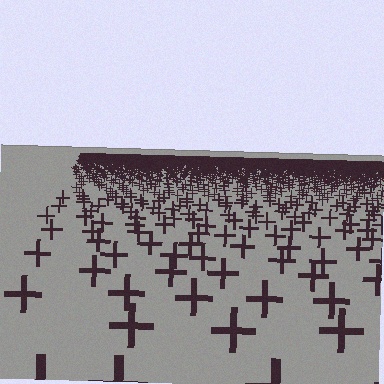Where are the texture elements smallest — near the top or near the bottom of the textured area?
Near the top.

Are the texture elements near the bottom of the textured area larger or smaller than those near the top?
Larger. Near the bottom, elements are closer to the viewer and appear at a bigger on-screen size.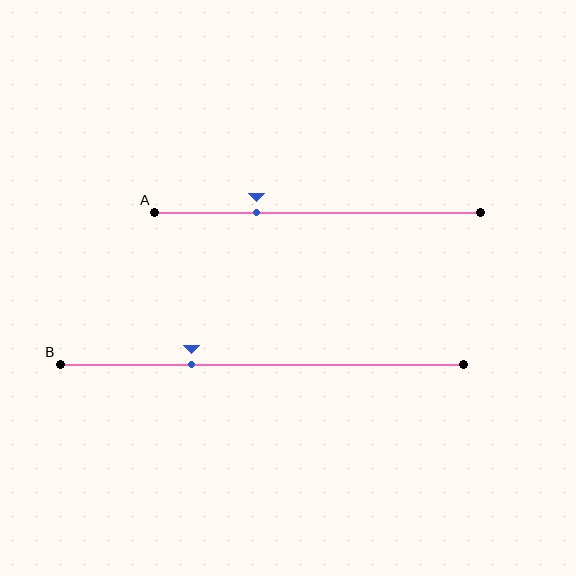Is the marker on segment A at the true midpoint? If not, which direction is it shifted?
No, the marker on segment A is shifted to the left by about 19% of the segment length.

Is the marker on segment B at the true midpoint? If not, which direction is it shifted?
No, the marker on segment B is shifted to the left by about 17% of the segment length.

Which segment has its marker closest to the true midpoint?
Segment B has its marker closest to the true midpoint.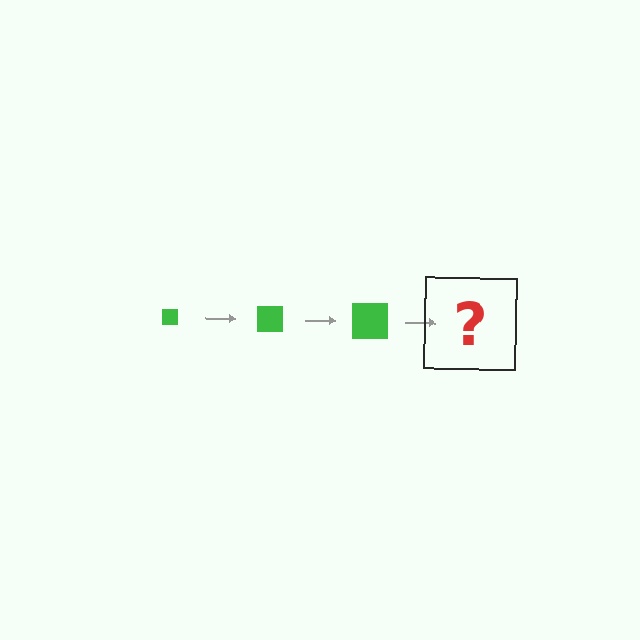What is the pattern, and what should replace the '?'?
The pattern is that the square gets progressively larger each step. The '?' should be a green square, larger than the previous one.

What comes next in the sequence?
The next element should be a green square, larger than the previous one.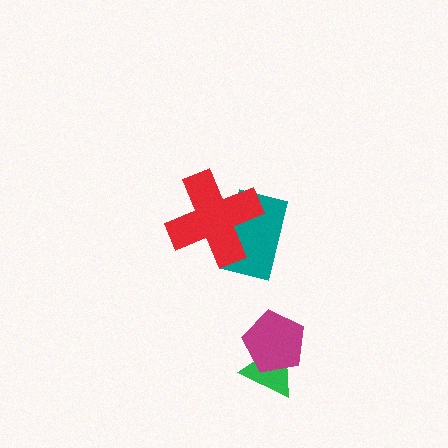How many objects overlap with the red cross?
1 object overlaps with the red cross.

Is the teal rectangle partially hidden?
Yes, it is partially covered by another shape.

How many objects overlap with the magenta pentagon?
1 object overlaps with the magenta pentagon.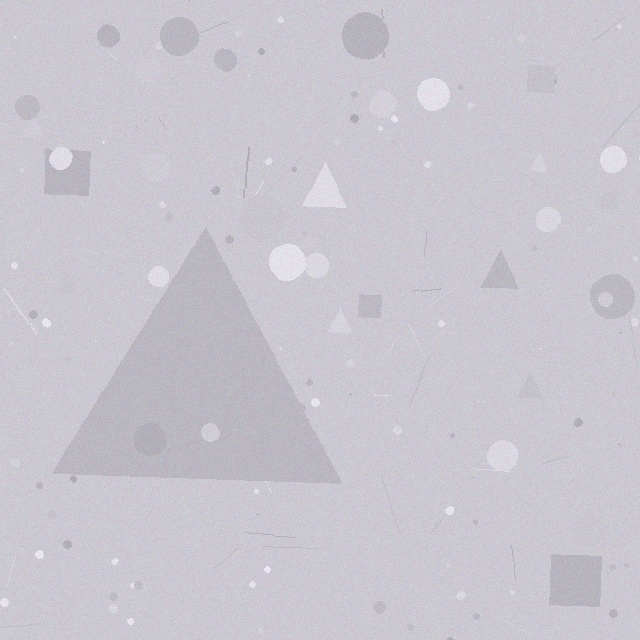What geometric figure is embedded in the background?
A triangle is embedded in the background.